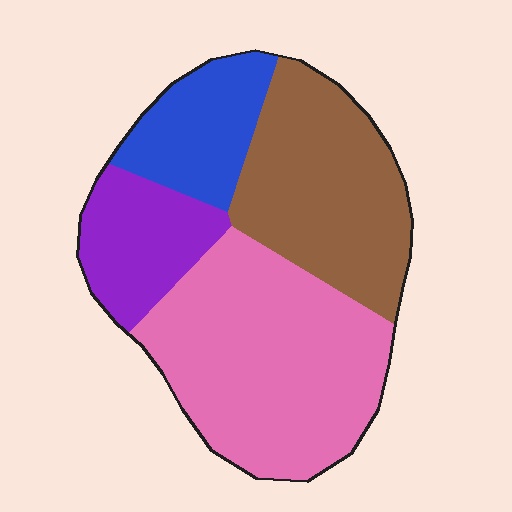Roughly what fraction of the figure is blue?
Blue covers 15% of the figure.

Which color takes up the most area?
Pink, at roughly 40%.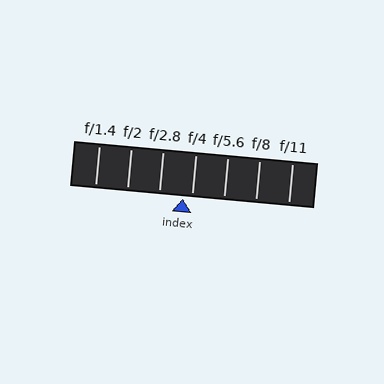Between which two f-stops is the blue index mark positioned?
The index mark is between f/2.8 and f/4.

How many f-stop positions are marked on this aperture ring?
There are 7 f-stop positions marked.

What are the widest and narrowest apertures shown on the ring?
The widest aperture shown is f/1.4 and the narrowest is f/11.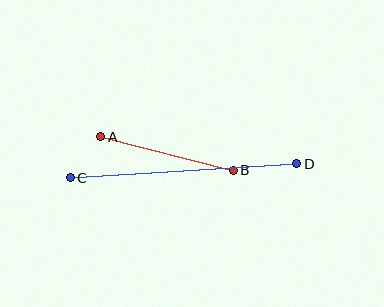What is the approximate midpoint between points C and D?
The midpoint is at approximately (183, 171) pixels.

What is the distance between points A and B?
The distance is approximately 137 pixels.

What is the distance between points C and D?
The distance is approximately 227 pixels.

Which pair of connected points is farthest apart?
Points C and D are farthest apart.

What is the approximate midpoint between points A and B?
The midpoint is at approximately (167, 154) pixels.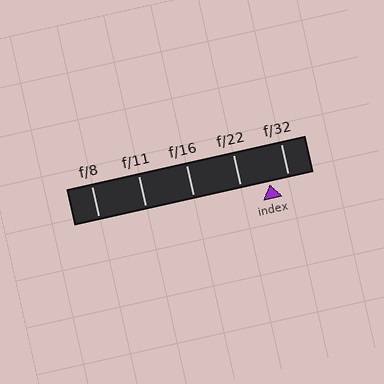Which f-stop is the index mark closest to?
The index mark is closest to f/32.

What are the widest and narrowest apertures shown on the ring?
The widest aperture shown is f/8 and the narrowest is f/32.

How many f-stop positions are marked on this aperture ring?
There are 5 f-stop positions marked.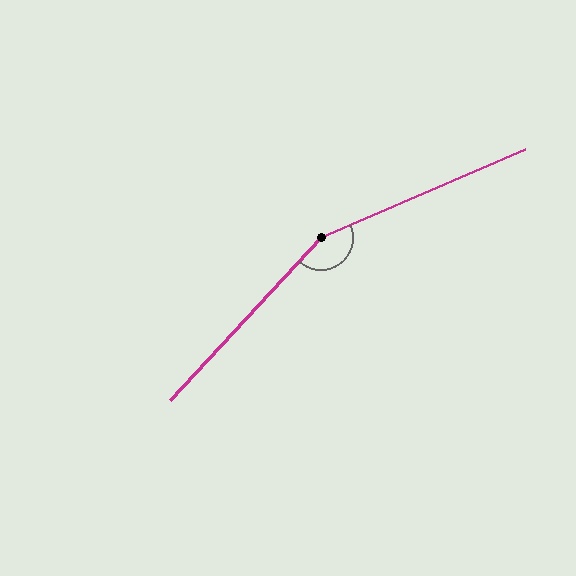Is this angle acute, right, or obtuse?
It is obtuse.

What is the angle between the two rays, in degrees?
Approximately 156 degrees.